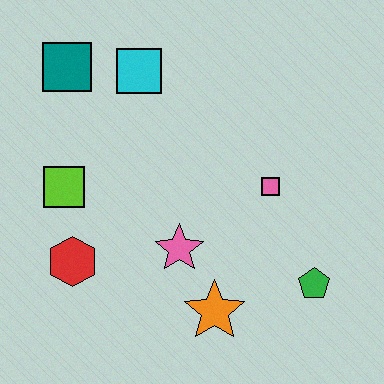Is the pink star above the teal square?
No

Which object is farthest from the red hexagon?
The green pentagon is farthest from the red hexagon.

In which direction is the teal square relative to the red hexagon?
The teal square is above the red hexagon.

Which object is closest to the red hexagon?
The lime square is closest to the red hexagon.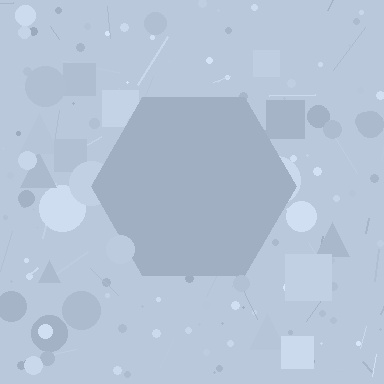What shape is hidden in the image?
A hexagon is hidden in the image.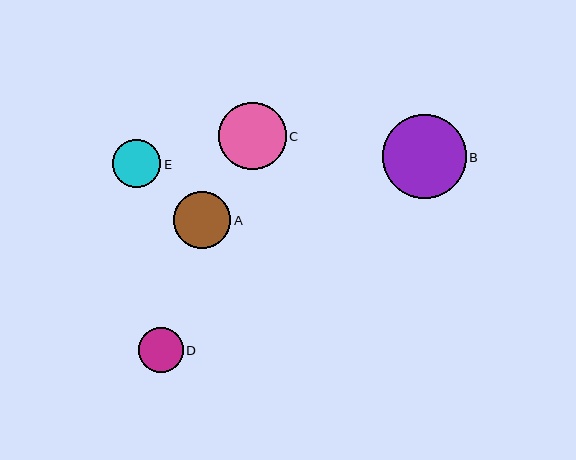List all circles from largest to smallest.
From largest to smallest: B, C, A, E, D.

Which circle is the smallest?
Circle D is the smallest with a size of approximately 44 pixels.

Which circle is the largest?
Circle B is the largest with a size of approximately 84 pixels.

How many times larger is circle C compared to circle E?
Circle C is approximately 1.4 times the size of circle E.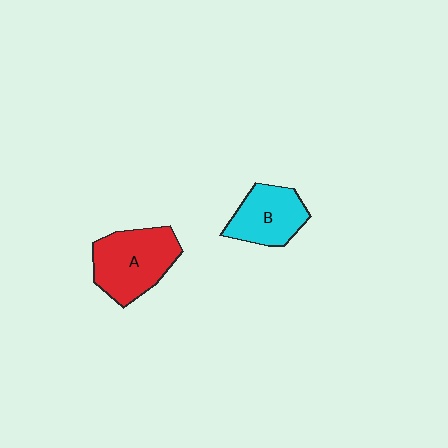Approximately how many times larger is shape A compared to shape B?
Approximately 1.3 times.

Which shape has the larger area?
Shape A (red).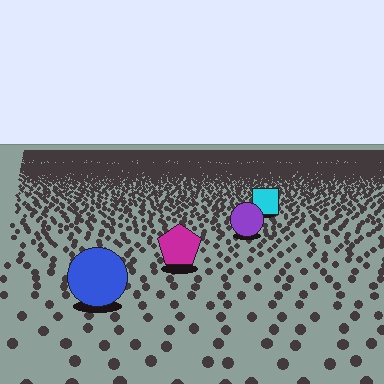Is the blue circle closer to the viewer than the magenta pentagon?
Yes. The blue circle is closer — you can tell from the texture gradient: the ground texture is coarser near it.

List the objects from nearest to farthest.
From nearest to farthest: the blue circle, the magenta pentagon, the purple circle, the cyan square.